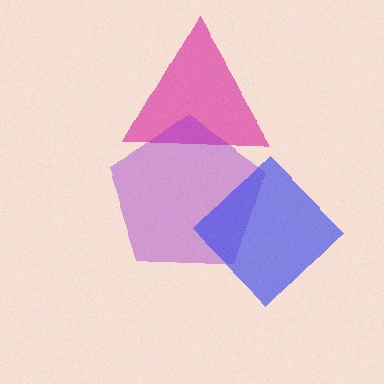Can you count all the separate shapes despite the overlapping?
Yes, there are 3 separate shapes.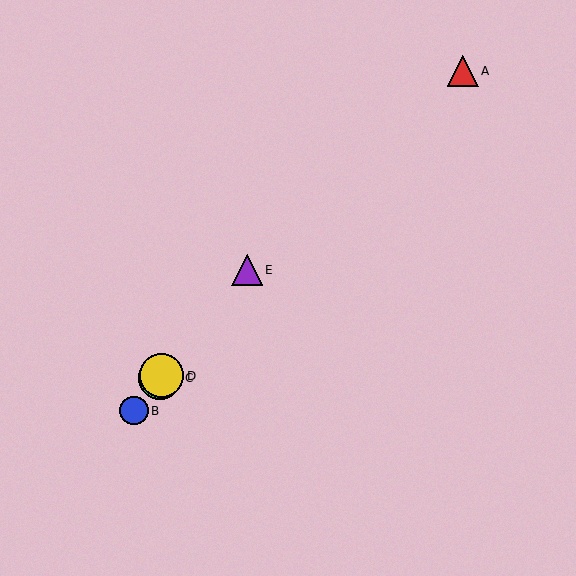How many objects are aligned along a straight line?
4 objects (B, C, D, E) are aligned along a straight line.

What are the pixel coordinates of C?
Object C is at (160, 378).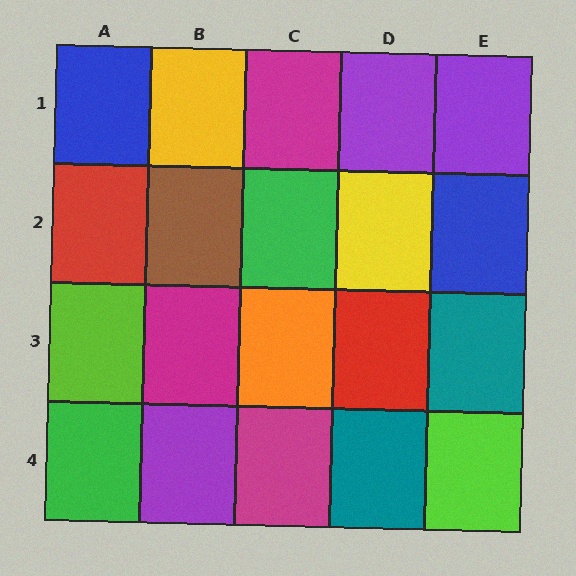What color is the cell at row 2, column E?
Blue.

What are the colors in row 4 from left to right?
Green, purple, magenta, teal, lime.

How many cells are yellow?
2 cells are yellow.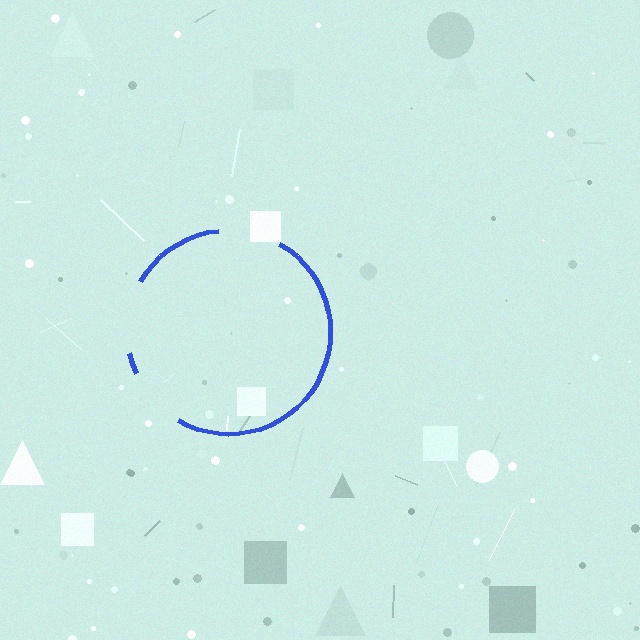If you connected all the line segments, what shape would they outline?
They would outline a circle.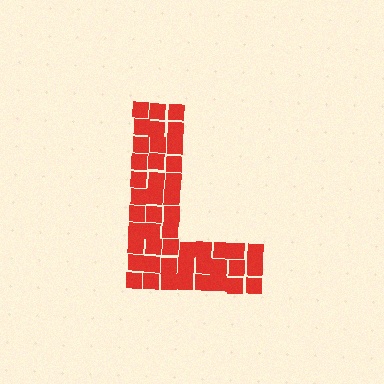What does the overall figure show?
The overall figure shows the letter L.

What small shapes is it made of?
It is made of small squares.